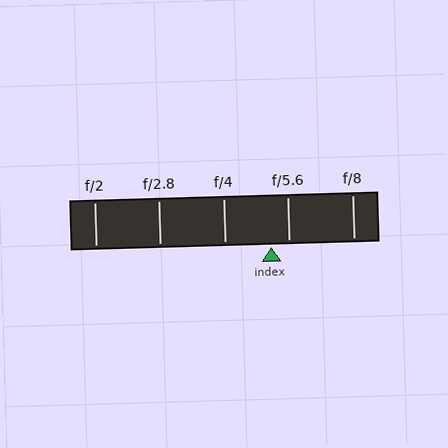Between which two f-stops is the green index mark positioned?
The index mark is between f/4 and f/5.6.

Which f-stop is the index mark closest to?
The index mark is closest to f/5.6.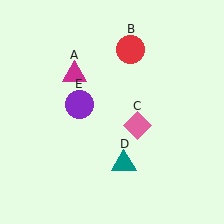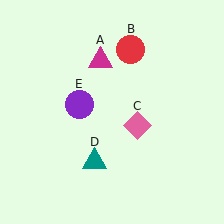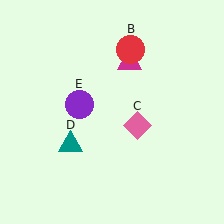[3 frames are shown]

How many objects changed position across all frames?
2 objects changed position: magenta triangle (object A), teal triangle (object D).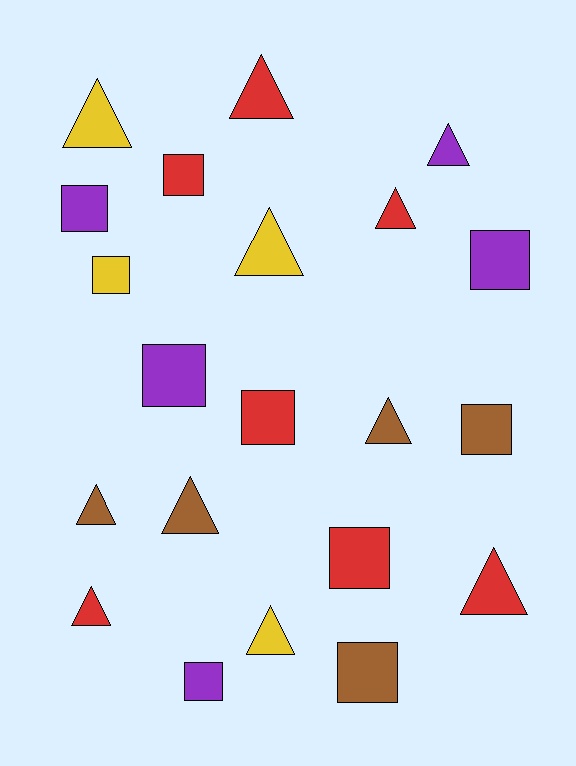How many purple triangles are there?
There is 1 purple triangle.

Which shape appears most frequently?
Triangle, with 11 objects.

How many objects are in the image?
There are 21 objects.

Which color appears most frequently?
Red, with 7 objects.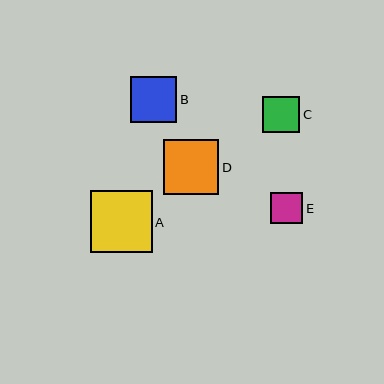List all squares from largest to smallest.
From largest to smallest: A, D, B, C, E.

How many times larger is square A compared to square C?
Square A is approximately 1.7 times the size of square C.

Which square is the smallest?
Square E is the smallest with a size of approximately 32 pixels.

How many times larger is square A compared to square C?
Square A is approximately 1.7 times the size of square C.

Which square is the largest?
Square A is the largest with a size of approximately 62 pixels.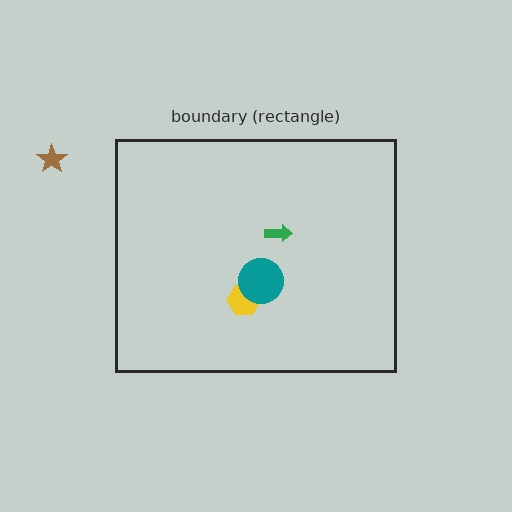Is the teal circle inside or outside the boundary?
Inside.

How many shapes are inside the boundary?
3 inside, 1 outside.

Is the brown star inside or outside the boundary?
Outside.